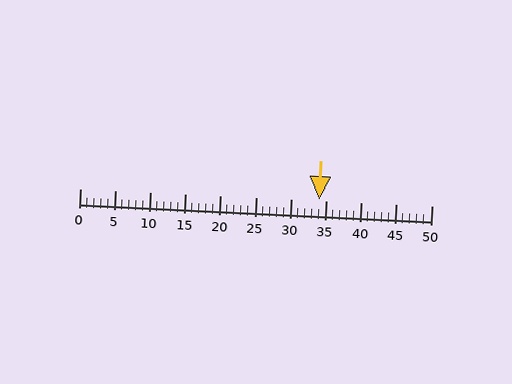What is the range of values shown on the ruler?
The ruler shows values from 0 to 50.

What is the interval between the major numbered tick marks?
The major tick marks are spaced 5 units apart.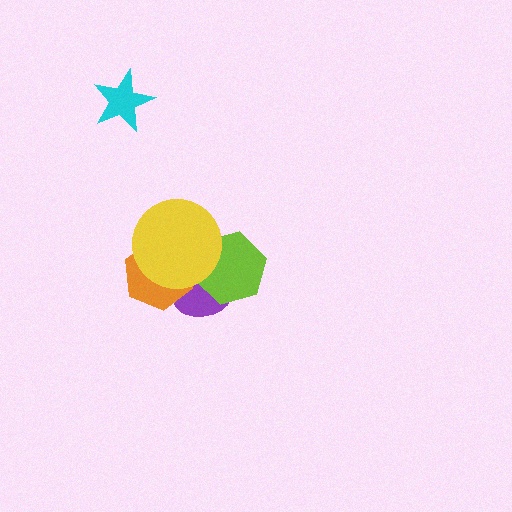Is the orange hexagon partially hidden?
Yes, it is partially covered by another shape.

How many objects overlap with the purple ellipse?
4 objects overlap with the purple ellipse.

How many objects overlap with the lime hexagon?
3 objects overlap with the lime hexagon.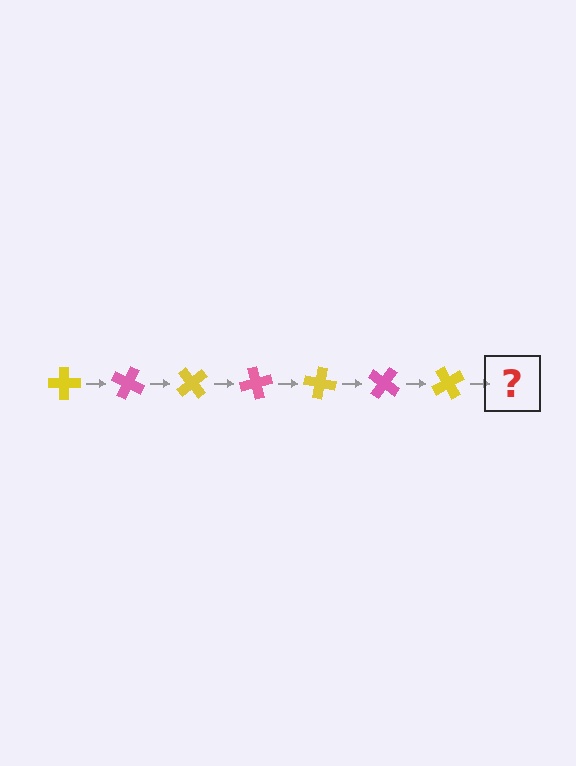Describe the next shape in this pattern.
It should be a pink cross, rotated 175 degrees from the start.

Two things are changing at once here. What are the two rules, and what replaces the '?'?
The two rules are that it rotates 25 degrees each step and the color cycles through yellow and pink. The '?' should be a pink cross, rotated 175 degrees from the start.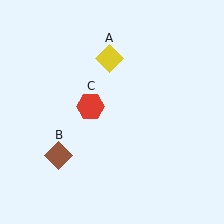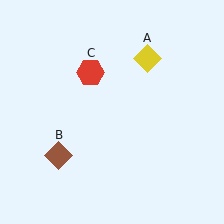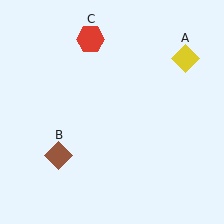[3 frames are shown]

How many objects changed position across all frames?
2 objects changed position: yellow diamond (object A), red hexagon (object C).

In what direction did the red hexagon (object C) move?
The red hexagon (object C) moved up.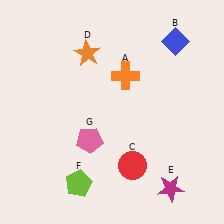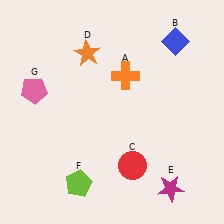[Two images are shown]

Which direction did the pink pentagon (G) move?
The pink pentagon (G) moved left.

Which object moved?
The pink pentagon (G) moved left.